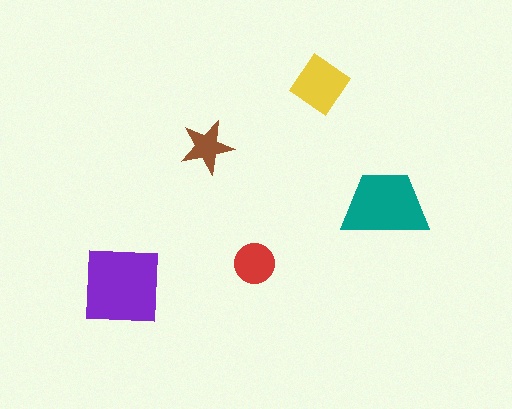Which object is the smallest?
The brown star.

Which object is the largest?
The purple square.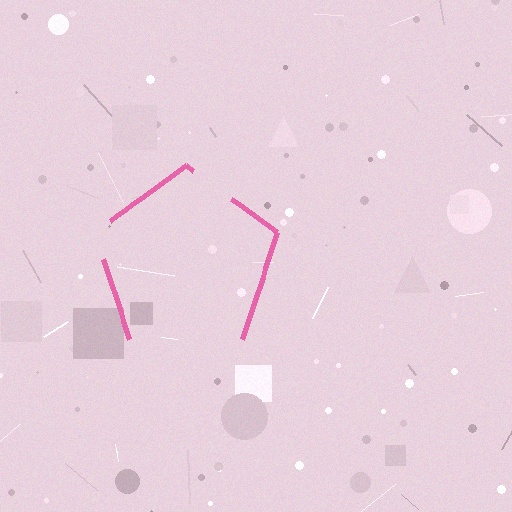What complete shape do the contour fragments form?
The contour fragments form a pentagon.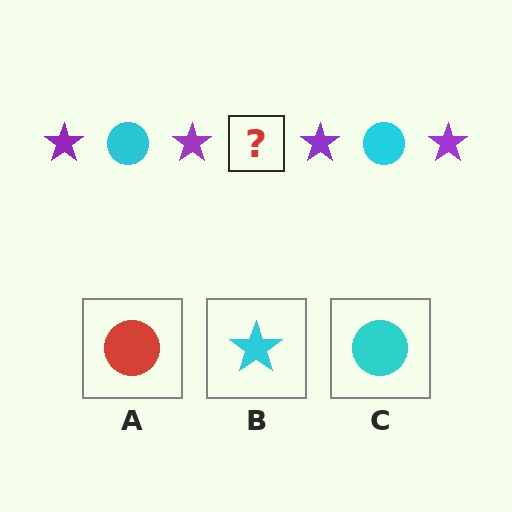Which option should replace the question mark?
Option C.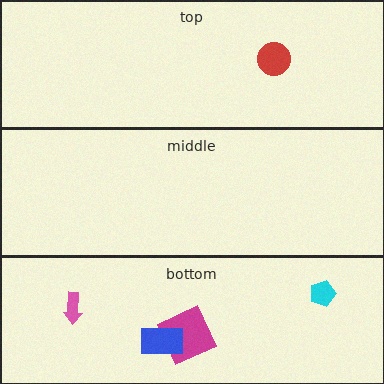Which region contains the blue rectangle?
The bottom region.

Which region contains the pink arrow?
The bottom region.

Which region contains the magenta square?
The bottom region.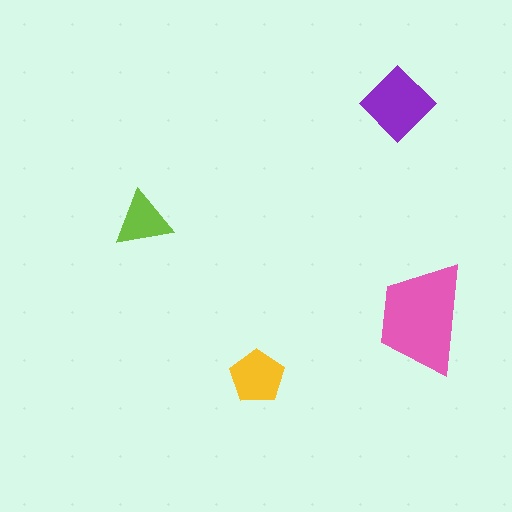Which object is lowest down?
The yellow pentagon is bottommost.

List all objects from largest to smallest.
The pink trapezoid, the purple diamond, the yellow pentagon, the lime triangle.